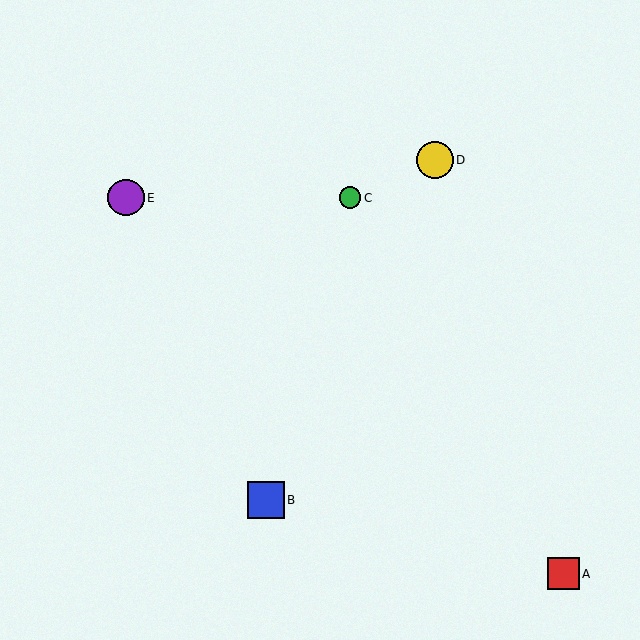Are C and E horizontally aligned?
Yes, both are at y≈198.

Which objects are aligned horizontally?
Objects C, E are aligned horizontally.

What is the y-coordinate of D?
Object D is at y≈160.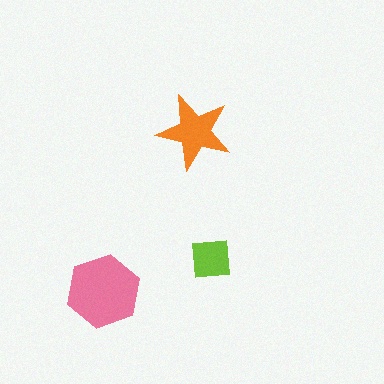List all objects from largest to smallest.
The pink hexagon, the orange star, the lime square.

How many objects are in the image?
There are 3 objects in the image.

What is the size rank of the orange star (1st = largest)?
2nd.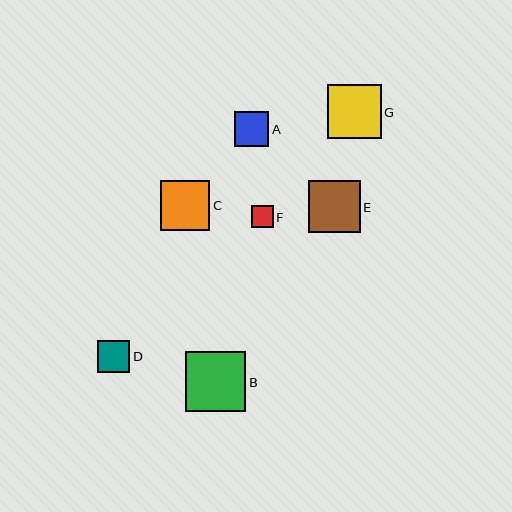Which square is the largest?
Square B is the largest with a size of approximately 60 pixels.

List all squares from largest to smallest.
From largest to smallest: B, G, E, C, A, D, F.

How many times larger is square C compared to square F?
Square C is approximately 2.3 times the size of square F.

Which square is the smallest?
Square F is the smallest with a size of approximately 21 pixels.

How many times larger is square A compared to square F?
Square A is approximately 1.6 times the size of square F.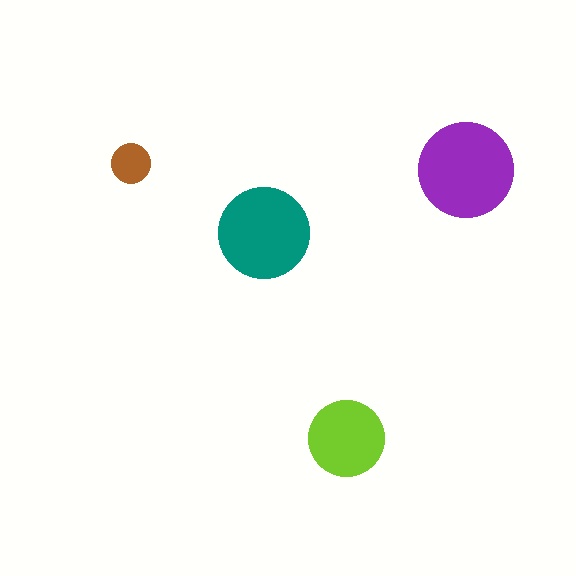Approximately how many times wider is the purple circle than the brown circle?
About 2.5 times wider.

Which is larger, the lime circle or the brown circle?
The lime one.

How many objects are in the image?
There are 4 objects in the image.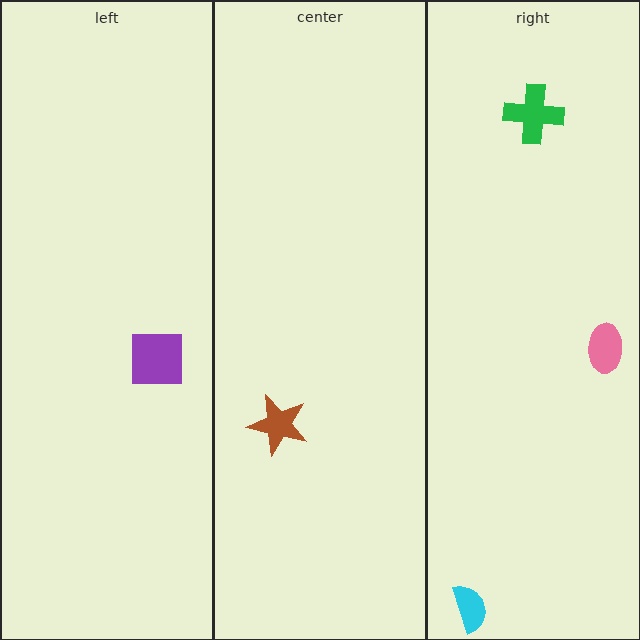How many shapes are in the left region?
1.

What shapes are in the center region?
The brown star.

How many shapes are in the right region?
3.